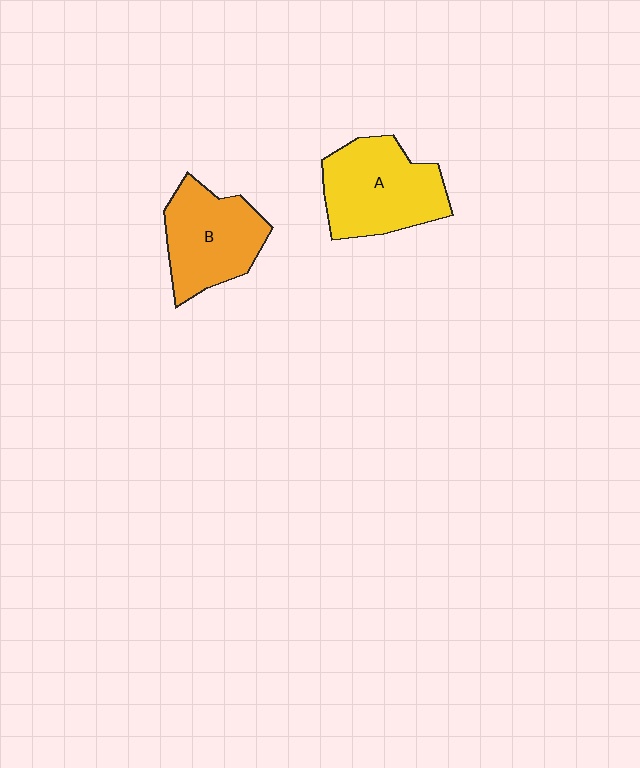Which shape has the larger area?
Shape A (yellow).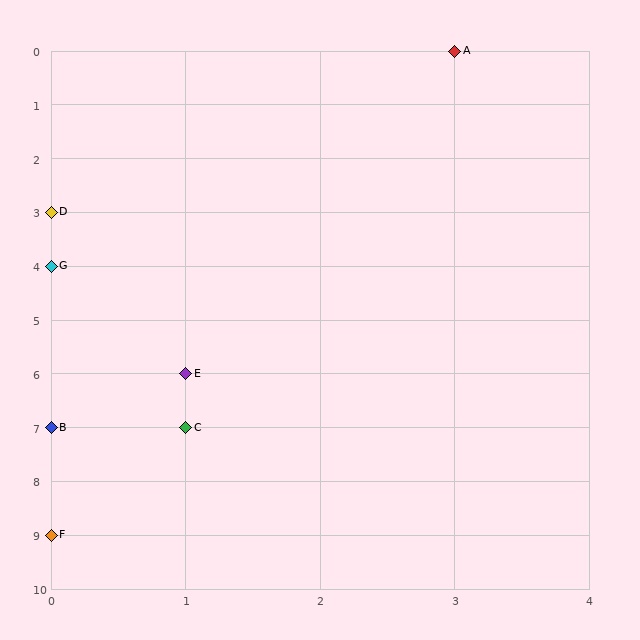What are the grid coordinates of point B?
Point B is at grid coordinates (0, 7).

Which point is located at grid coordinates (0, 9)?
Point F is at (0, 9).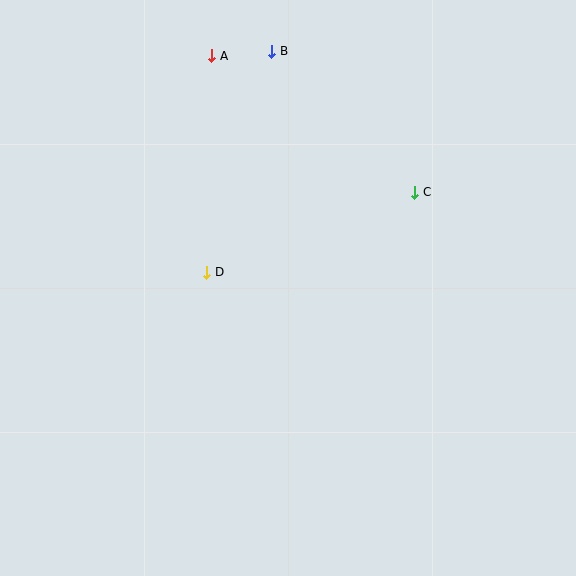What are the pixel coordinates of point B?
Point B is at (272, 51).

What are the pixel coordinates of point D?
Point D is at (207, 272).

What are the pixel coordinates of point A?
Point A is at (212, 56).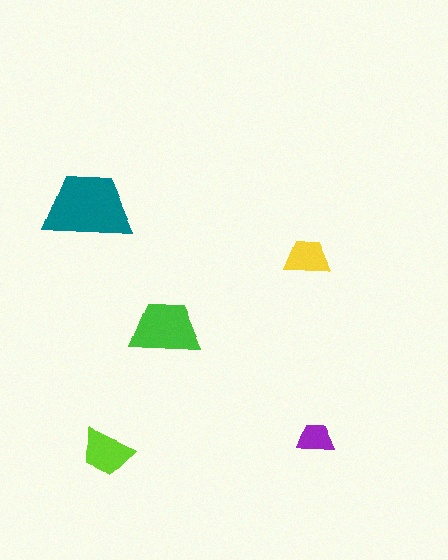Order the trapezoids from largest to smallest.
the teal one, the green one, the lime one, the yellow one, the purple one.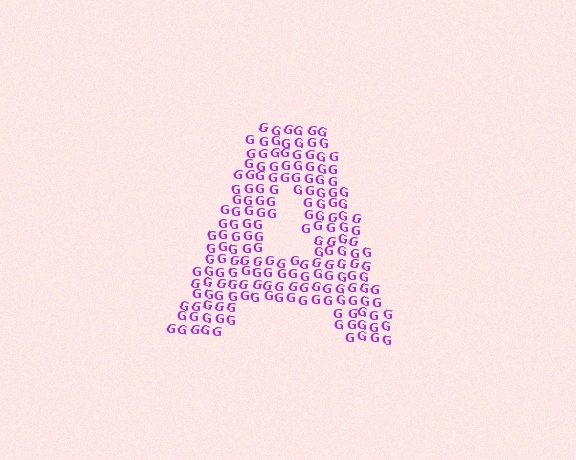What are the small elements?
The small elements are letter G's.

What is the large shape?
The large shape is the letter A.